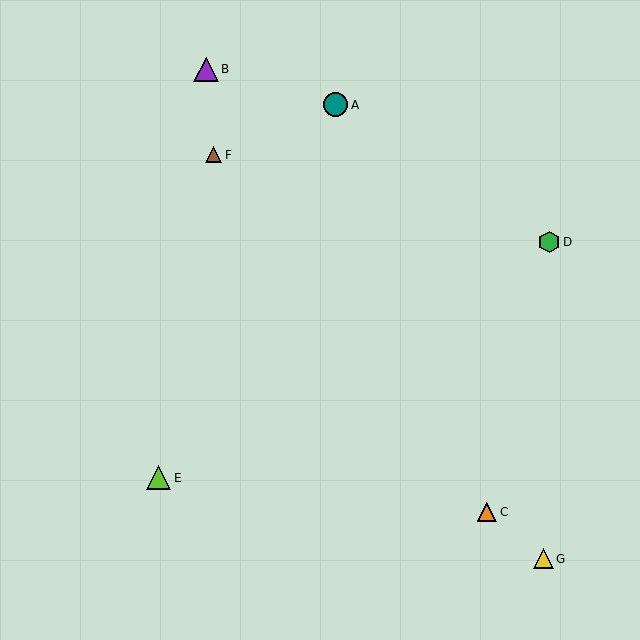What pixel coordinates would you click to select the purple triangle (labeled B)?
Click at (206, 69) to select the purple triangle B.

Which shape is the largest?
The purple triangle (labeled B) is the largest.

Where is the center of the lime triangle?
The center of the lime triangle is at (159, 478).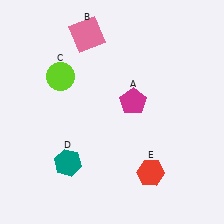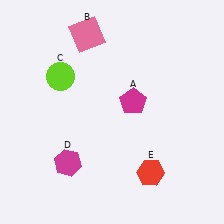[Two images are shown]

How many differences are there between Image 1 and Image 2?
There is 1 difference between the two images.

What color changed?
The hexagon (D) changed from teal in Image 1 to magenta in Image 2.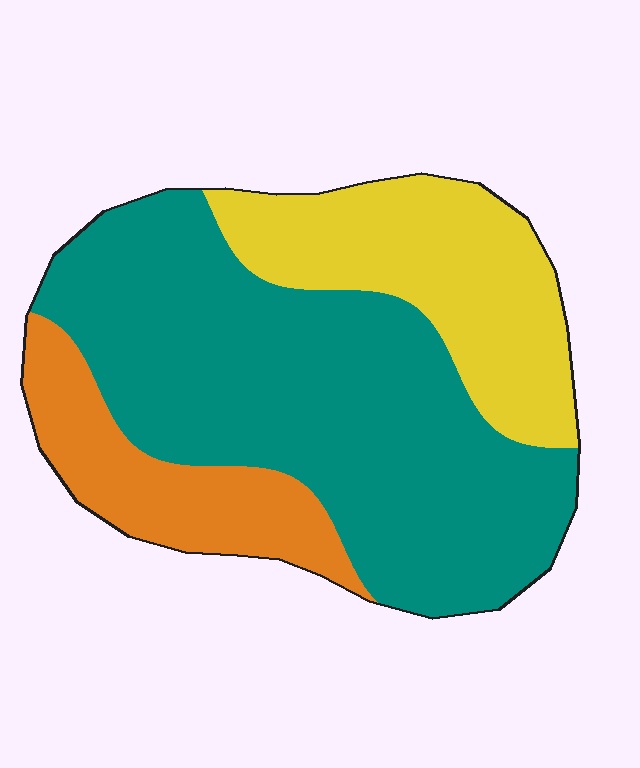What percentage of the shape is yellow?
Yellow covers 25% of the shape.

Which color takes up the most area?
Teal, at roughly 60%.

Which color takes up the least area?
Orange, at roughly 15%.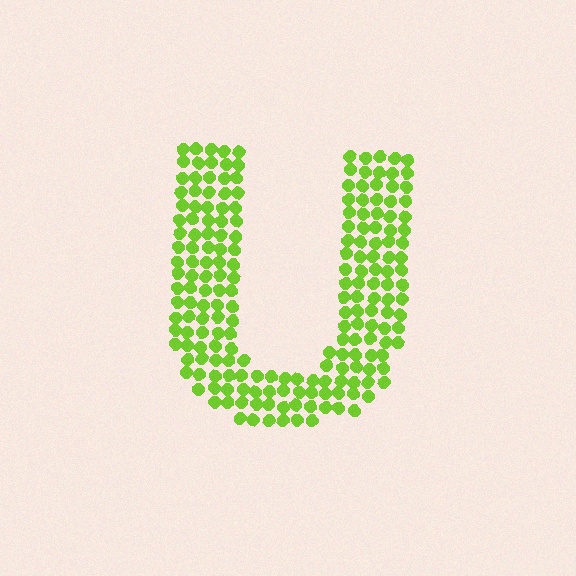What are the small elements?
The small elements are circles.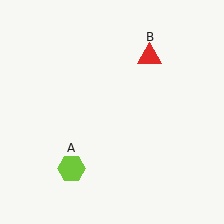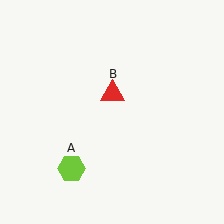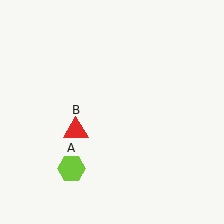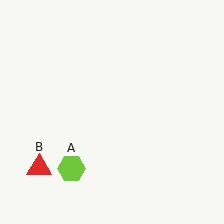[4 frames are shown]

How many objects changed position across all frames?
1 object changed position: red triangle (object B).